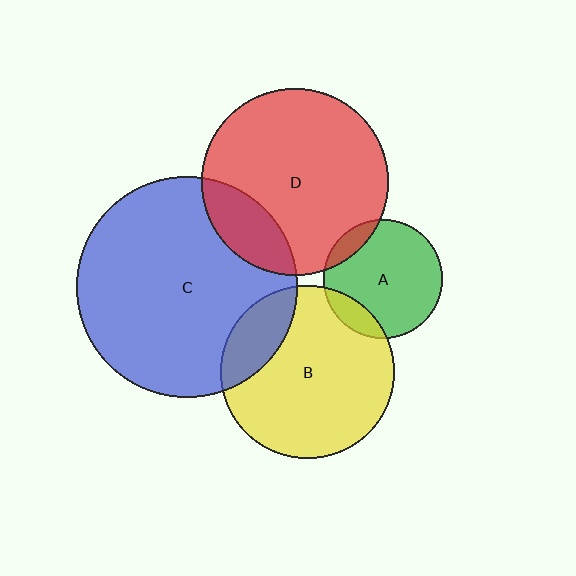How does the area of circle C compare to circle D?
Approximately 1.4 times.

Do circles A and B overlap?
Yes.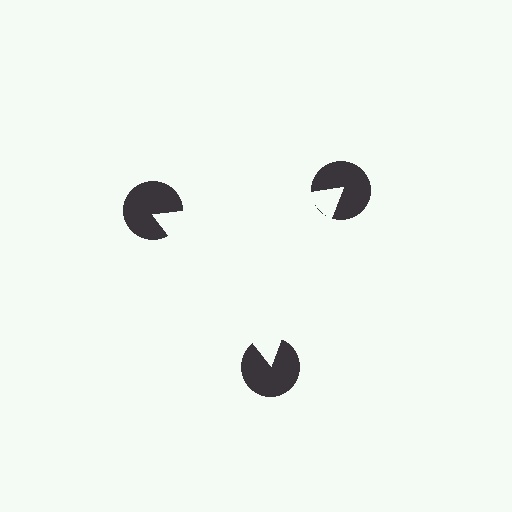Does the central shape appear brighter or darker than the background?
It typically appears slightly brighter than the background, even though no actual brightness change is drawn.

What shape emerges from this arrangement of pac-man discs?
An illusory triangle — its edges are inferred from the aligned wedge cuts in the pac-man discs, not physically drawn.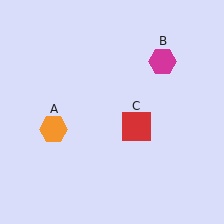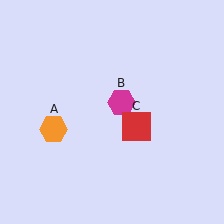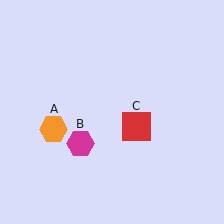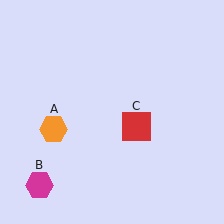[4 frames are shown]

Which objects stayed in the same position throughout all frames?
Orange hexagon (object A) and red square (object C) remained stationary.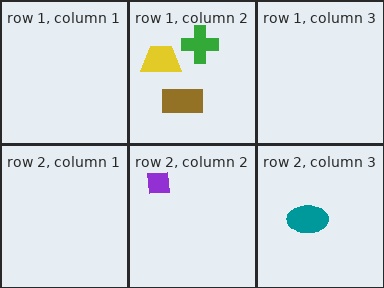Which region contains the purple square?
The row 2, column 2 region.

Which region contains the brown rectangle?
The row 1, column 2 region.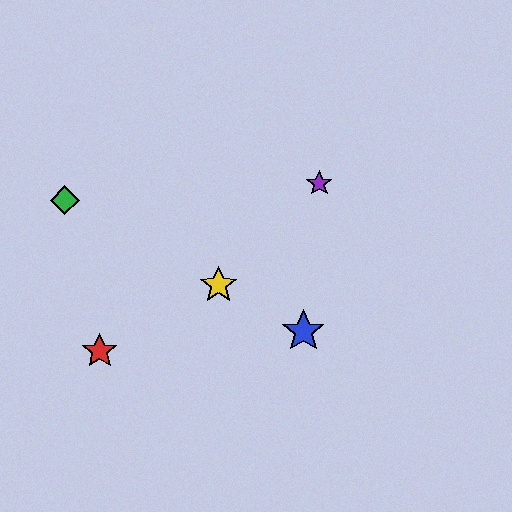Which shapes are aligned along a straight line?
The blue star, the green diamond, the yellow star are aligned along a straight line.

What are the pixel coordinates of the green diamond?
The green diamond is at (65, 200).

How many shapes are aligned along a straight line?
3 shapes (the blue star, the green diamond, the yellow star) are aligned along a straight line.